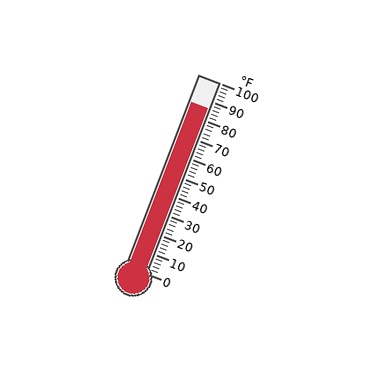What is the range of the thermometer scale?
The thermometer scale ranges from 0°F to 100°F.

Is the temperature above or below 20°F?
The temperature is above 20°F.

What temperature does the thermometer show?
The thermometer shows approximately 86°F.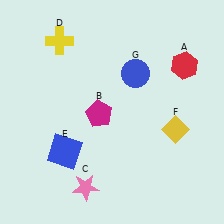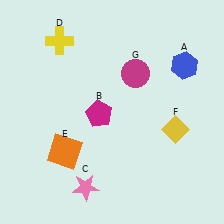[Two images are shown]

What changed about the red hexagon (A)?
In Image 1, A is red. In Image 2, it changed to blue.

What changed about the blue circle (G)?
In Image 1, G is blue. In Image 2, it changed to magenta.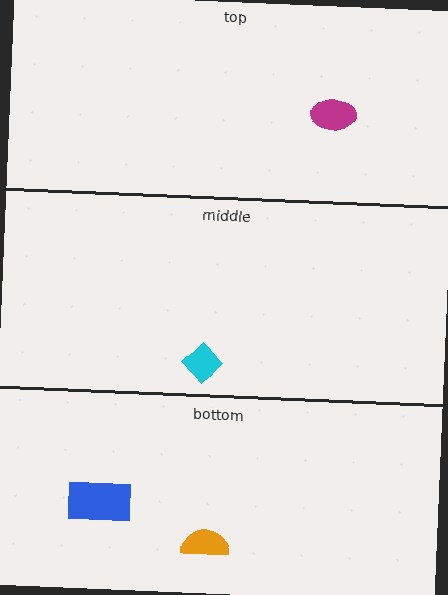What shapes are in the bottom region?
The orange semicircle, the blue rectangle.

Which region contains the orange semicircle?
The bottom region.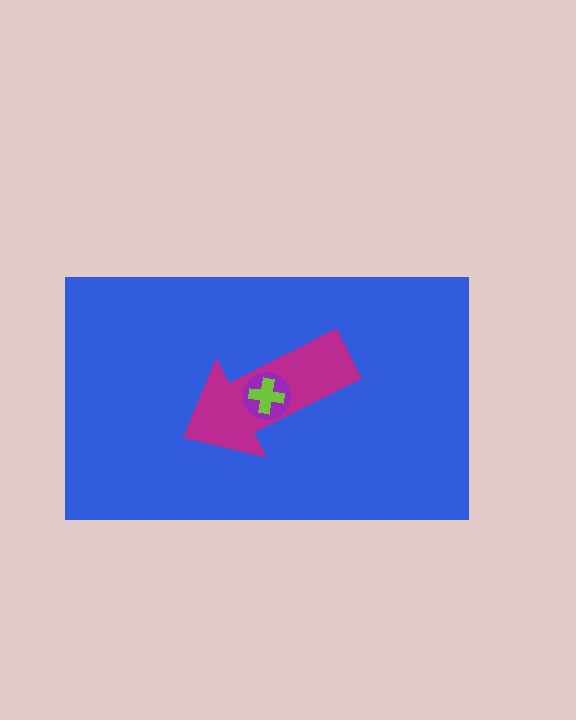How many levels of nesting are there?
4.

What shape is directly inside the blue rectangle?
The magenta arrow.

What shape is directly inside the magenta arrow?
The purple circle.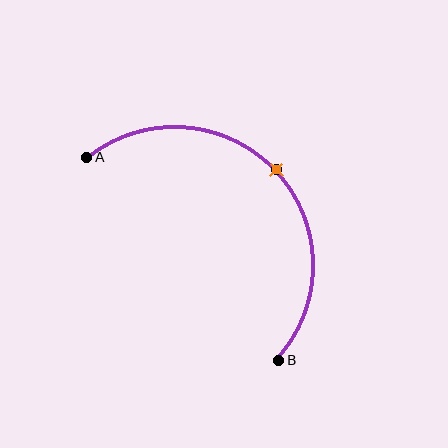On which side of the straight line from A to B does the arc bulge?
The arc bulges above and to the right of the straight line connecting A and B.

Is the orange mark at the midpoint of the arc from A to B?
Yes. The orange mark lies on the arc at equal arc-length from both A and B — it is the arc midpoint.